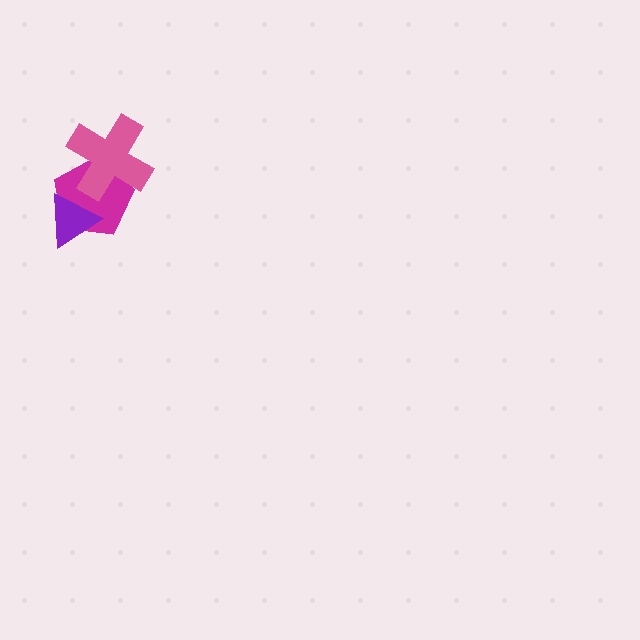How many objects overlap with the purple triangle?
1 object overlaps with the purple triangle.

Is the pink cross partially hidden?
No, no other shape covers it.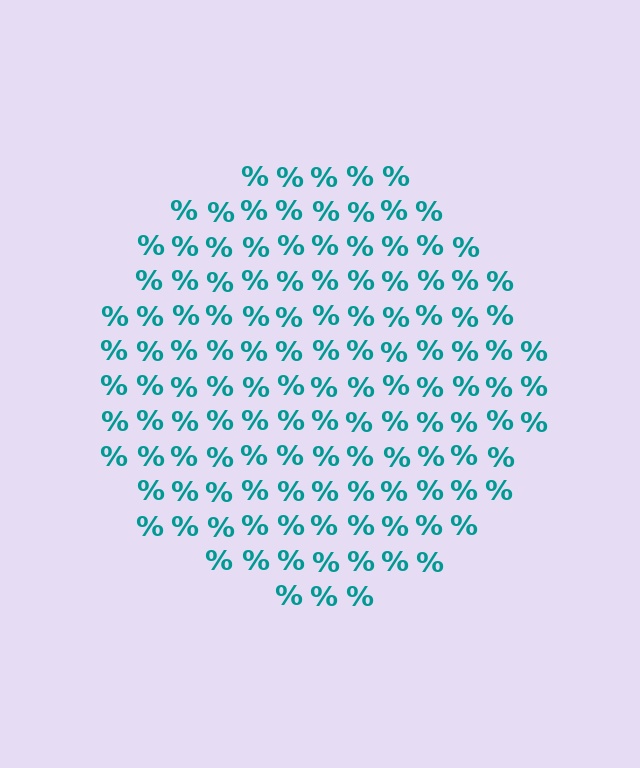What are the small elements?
The small elements are percent signs.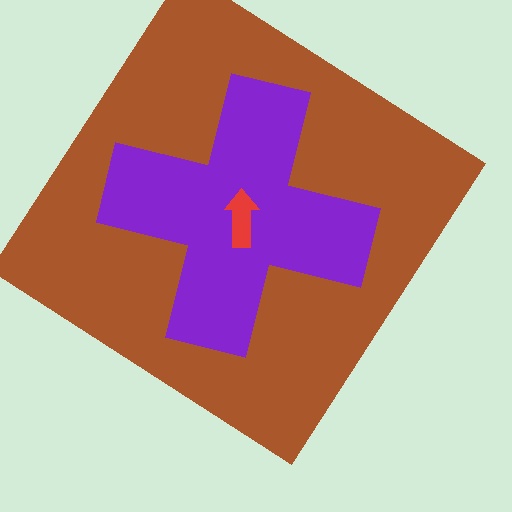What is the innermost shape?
The red arrow.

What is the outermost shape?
The brown diamond.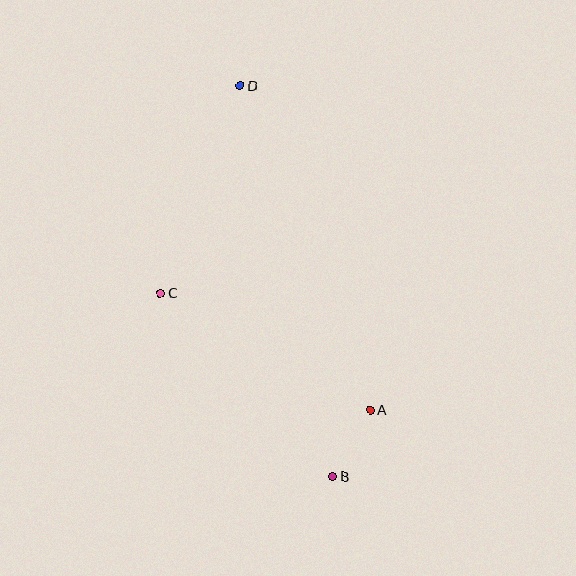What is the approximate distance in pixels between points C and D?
The distance between C and D is approximately 222 pixels.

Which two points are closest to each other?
Points A and B are closest to each other.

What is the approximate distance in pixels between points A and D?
The distance between A and D is approximately 349 pixels.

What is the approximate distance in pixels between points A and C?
The distance between A and C is approximately 240 pixels.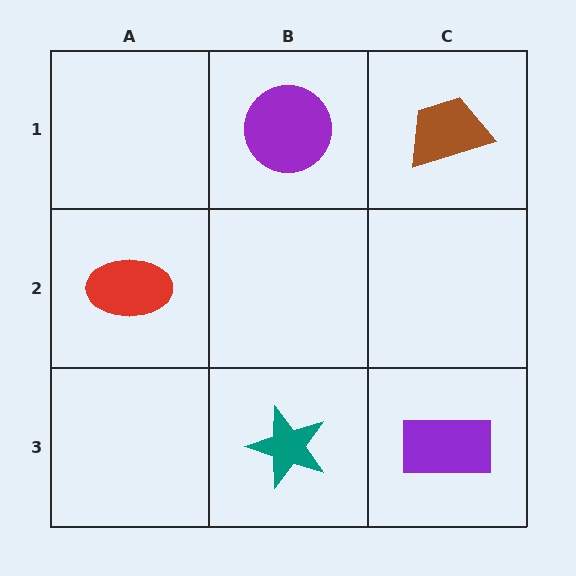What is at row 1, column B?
A purple circle.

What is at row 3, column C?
A purple rectangle.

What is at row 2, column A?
A red ellipse.